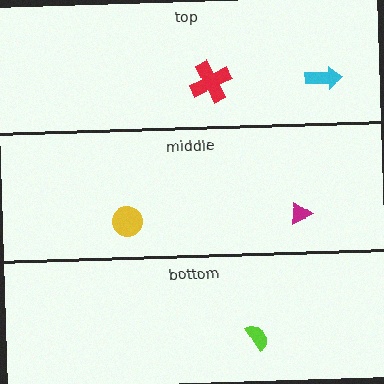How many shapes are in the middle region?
2.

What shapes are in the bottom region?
The lime semicircle.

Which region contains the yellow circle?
The middle region.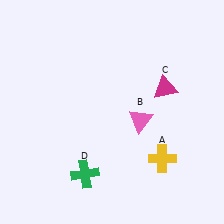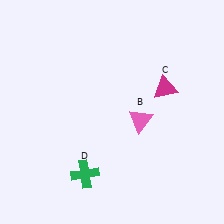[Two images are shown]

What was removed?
The yellow cross (A) was removed in Image 2.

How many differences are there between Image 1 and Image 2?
There is 1 difference between the two images.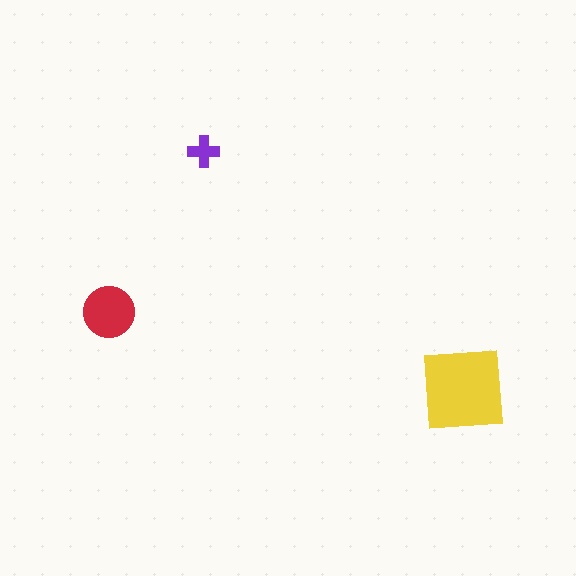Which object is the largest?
The yellow square.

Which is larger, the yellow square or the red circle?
The yellow square.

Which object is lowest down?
The yellow square is bottommost.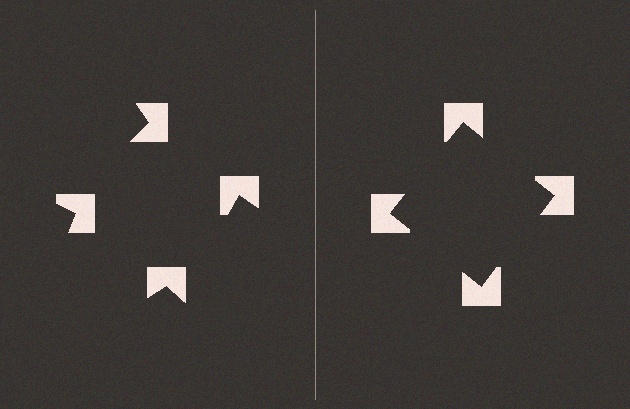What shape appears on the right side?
An illusory square.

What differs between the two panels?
The notched squares are positioned identically on both sides; only the wedge orientations differ. On the right they align to a square; on the left they are misaligned.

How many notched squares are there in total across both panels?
8 — 4 on each side.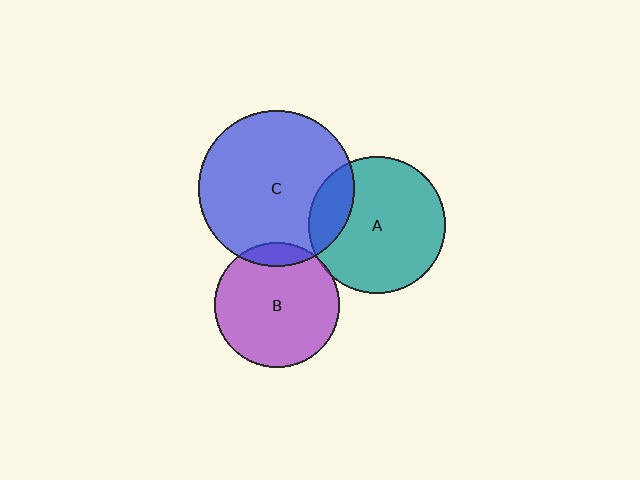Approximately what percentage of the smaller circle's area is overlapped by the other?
Approximately 20%.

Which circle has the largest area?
Circle C (blue).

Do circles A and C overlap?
Yes.